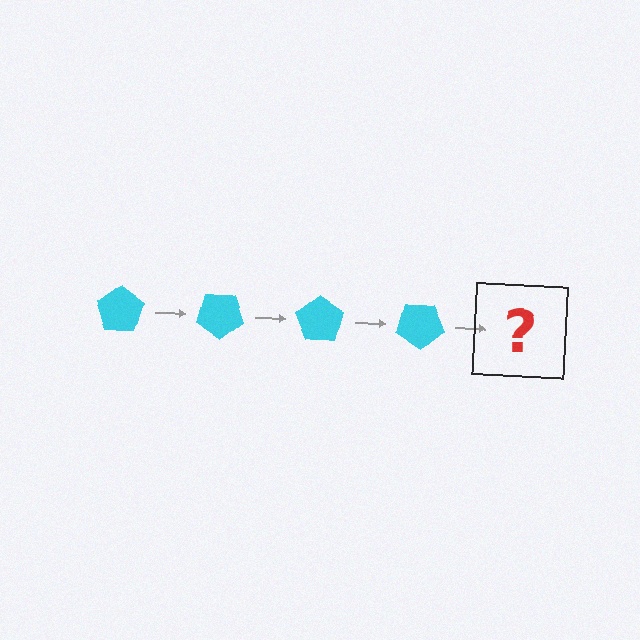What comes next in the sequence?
The next element should be a cyan pentagon rotated 140 degrees.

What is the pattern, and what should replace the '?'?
The pattern is that the pentagon rotates 35 degrees each step. The '?' should be a cyan pentagon rotated 140 degrees.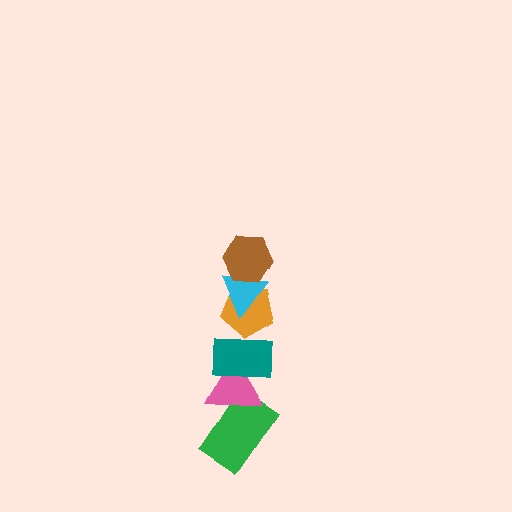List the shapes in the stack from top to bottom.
From top to bottom: the brown hexagon, the cyan triangle, the orange pentagon, the teal rectangle, the pink triangle, the green rectangle.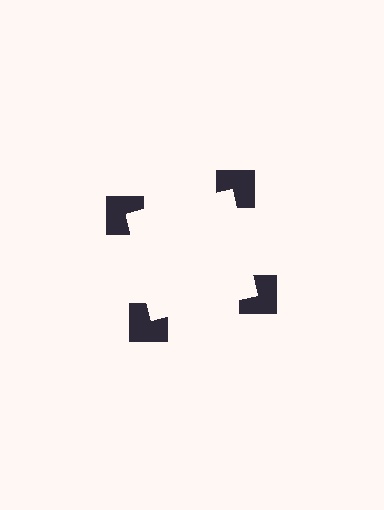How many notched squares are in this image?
There are 4 — one at each vertex of the illusory square.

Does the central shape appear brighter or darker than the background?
It typically appears slightly brighter than the background, even though no actual brightness change is drawn.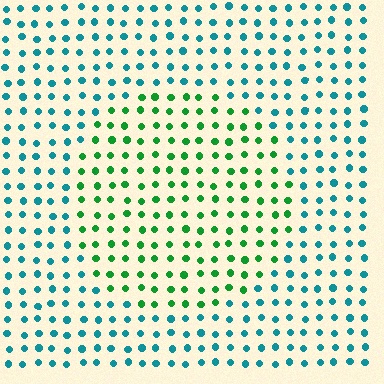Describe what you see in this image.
The image is filled with small teal elements in a uniform arrangement. A circle-shaped region is visible where the elements are tinted to a slightly different hue, forming a subtle color boundary.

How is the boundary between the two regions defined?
The boundary is defined purely by a slight shift in hue (about 51 degrees). Spacing, size, and orientation are identical on both sides.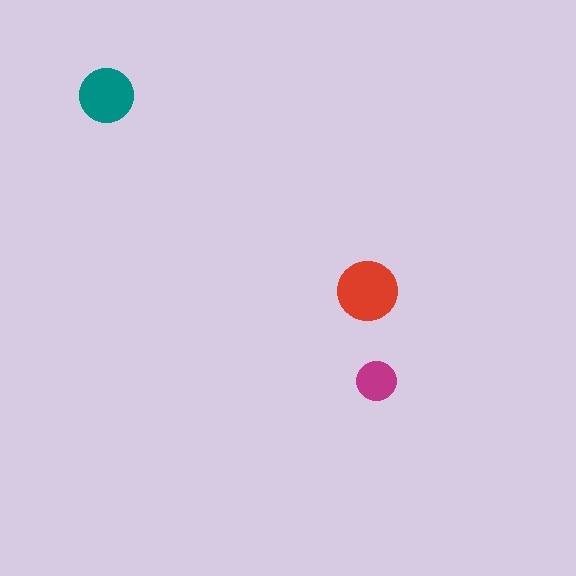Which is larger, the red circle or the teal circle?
The red one.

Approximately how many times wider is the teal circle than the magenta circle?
About 1.5 times wider.